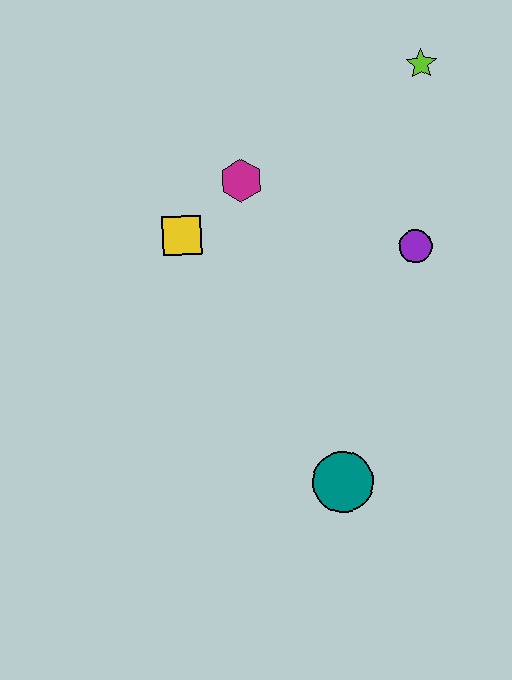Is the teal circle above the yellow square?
No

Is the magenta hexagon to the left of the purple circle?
Yes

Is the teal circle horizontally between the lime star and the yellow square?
Yes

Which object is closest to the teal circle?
The purple circle is closest to the teal circle.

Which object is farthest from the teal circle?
The lime star is farthest from the teal circle.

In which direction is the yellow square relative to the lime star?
The yellow square is to the left of the lime star.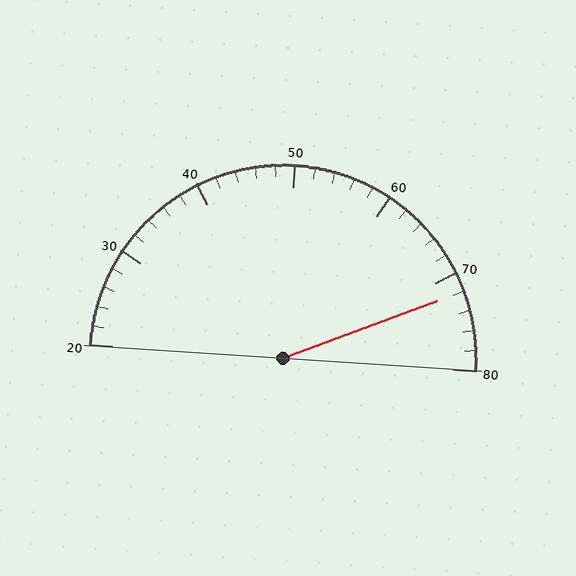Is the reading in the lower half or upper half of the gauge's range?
The reading is in the upper half of the range (20 to 80).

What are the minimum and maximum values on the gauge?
The gauge ranges from 20 to 80.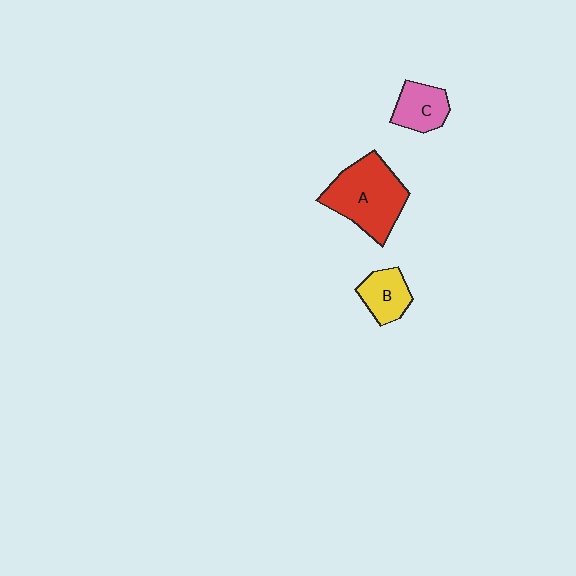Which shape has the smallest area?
Shape B (yellow).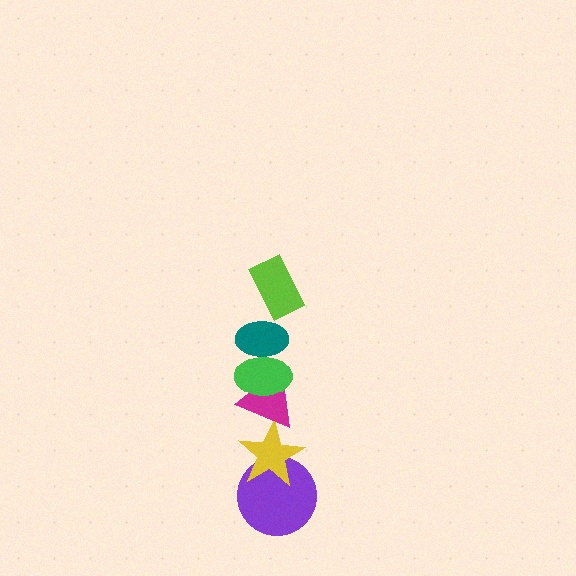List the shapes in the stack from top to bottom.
From top to bottom: the lime rectangle, the teal ellipse, the green ellipse, the magenta triangle, the yellow star, the purple circle.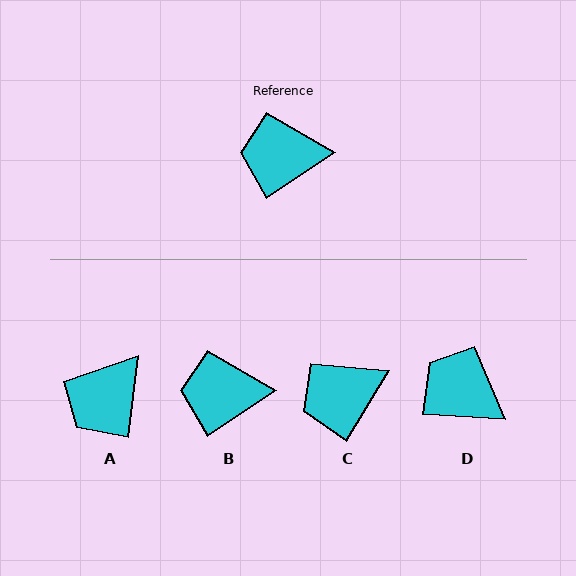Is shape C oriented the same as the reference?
No, it is off by about 25 degrees.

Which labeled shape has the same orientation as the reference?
B.